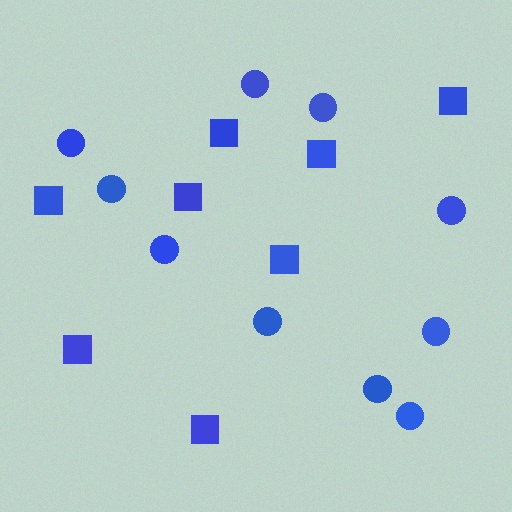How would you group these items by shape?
There are 2 groups: one group of circles (10) and one group of squares (8).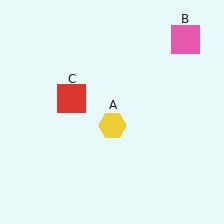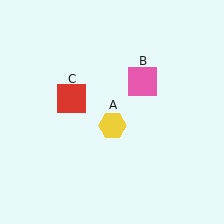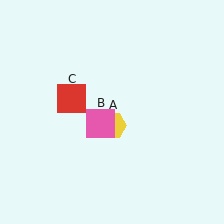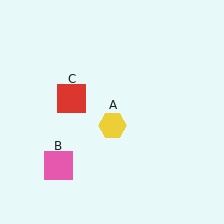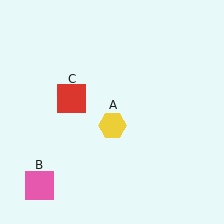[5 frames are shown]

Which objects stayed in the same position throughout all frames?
Yellow hexagon (object A) and red square (object C) remained stationary.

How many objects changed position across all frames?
1 object changed position: pink square (object B).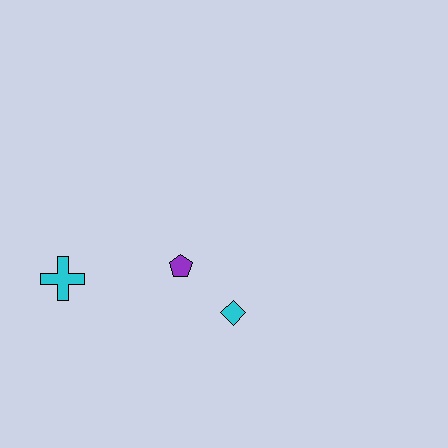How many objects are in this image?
There are 3 objects.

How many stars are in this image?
There are no stars.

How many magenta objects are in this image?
There are no magenta objects.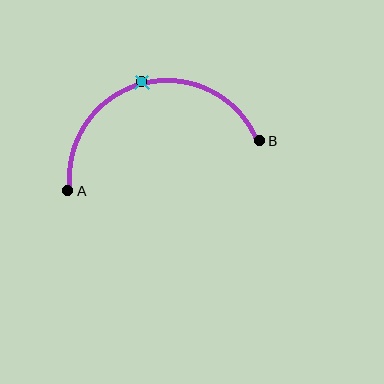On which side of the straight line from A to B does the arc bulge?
The arc bulges above the straight line connecting A and B.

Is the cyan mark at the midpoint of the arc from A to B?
Yes. The cyan mark lies on the arc at equal arc-length from both A and B — it is the arc midpoint.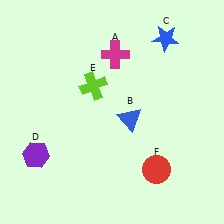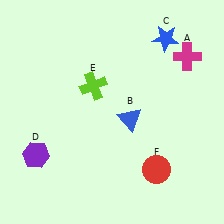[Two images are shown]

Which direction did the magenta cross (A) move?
The magenta cross (A) moved right.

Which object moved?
The magenta cross (A) moved right.